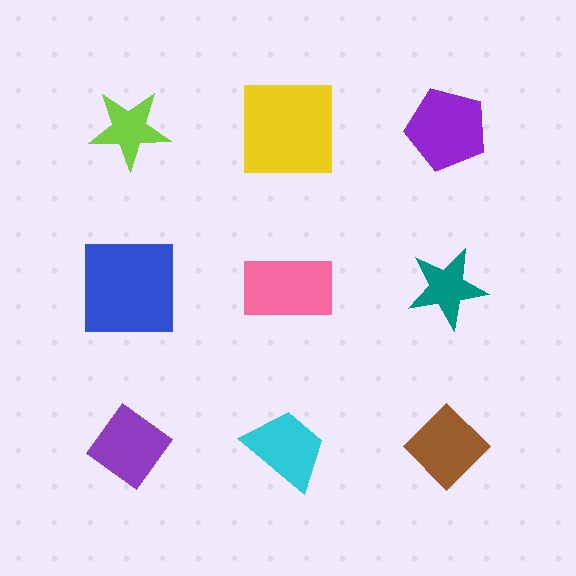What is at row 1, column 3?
A purple pentagon.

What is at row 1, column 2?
A yellow square.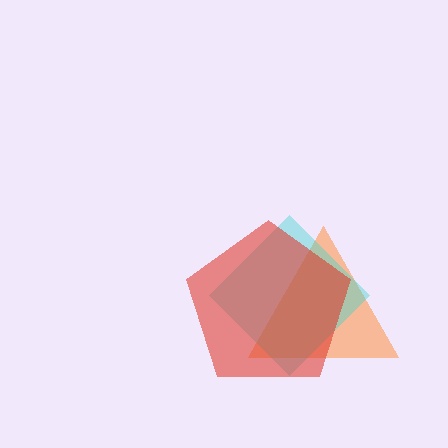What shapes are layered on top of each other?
The layered shapes are: an orange triangle, a cyan diamond, a red pentagon.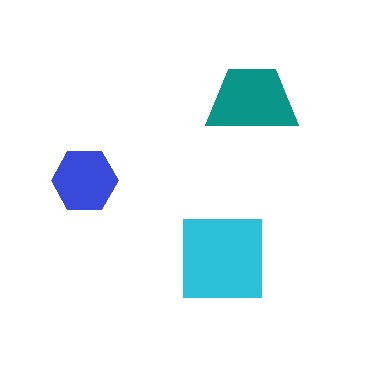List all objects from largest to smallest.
The cyan square, the teal trapezoid, the blue hexagon.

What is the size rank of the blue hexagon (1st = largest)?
3rd.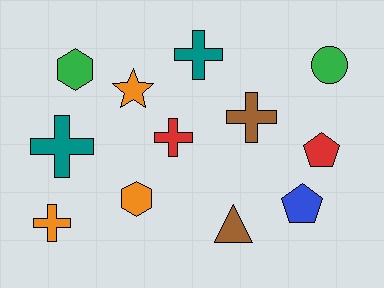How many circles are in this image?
There is 1 circle.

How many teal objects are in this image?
There are 2 teal objects.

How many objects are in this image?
There are 12 objects.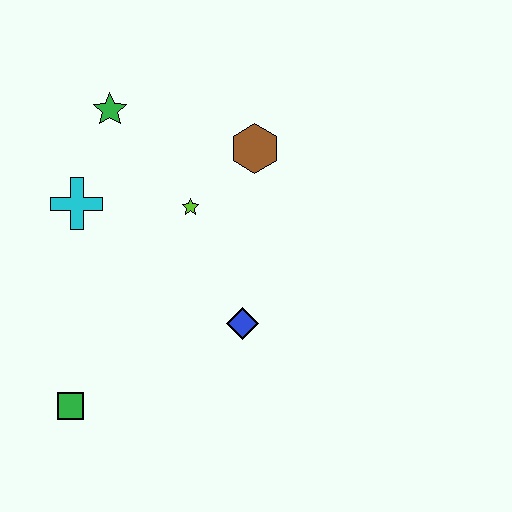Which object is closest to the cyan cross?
The green star is closest to the cyan cross.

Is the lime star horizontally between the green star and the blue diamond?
Yes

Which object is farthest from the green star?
The green square is farthest from the green star.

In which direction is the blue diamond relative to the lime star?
The blue diamond is below the lime star.